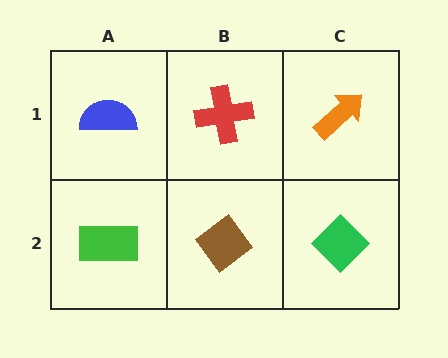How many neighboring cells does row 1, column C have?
2.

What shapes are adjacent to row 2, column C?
An orange arrow (row 1, column C), a brown diamond (row 2, column B).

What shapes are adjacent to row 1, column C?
A green diamond (row 2, column C), a red cross (row 1, column B).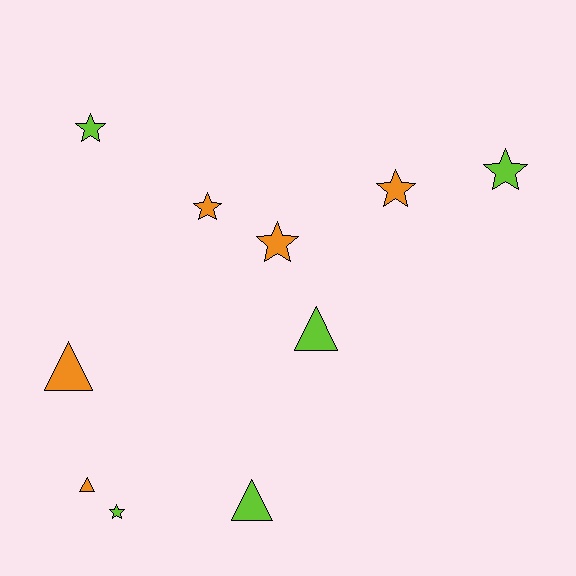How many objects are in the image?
There are 10 objects.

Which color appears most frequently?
Orange, with 5 objects.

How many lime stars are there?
There are 3 lime stars.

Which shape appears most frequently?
Star, with 6 objects.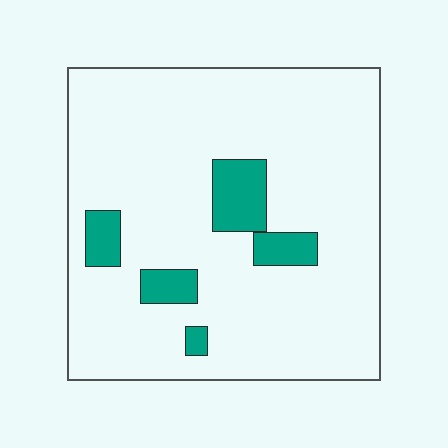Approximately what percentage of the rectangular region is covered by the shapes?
Approximately 10%.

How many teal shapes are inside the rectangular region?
5.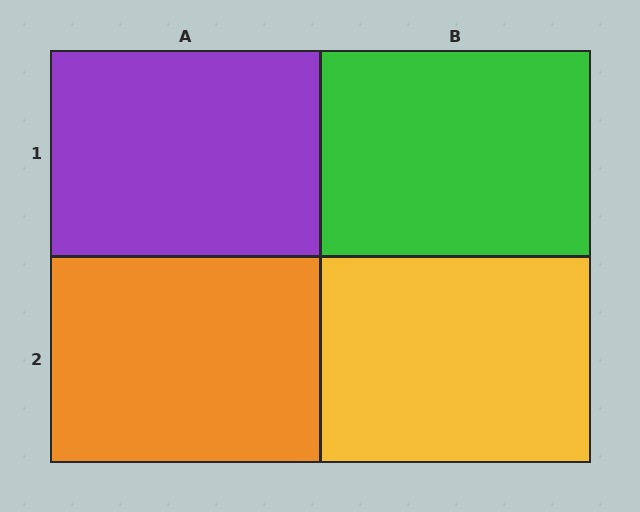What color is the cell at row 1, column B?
Green.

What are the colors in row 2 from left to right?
Orange, yellow.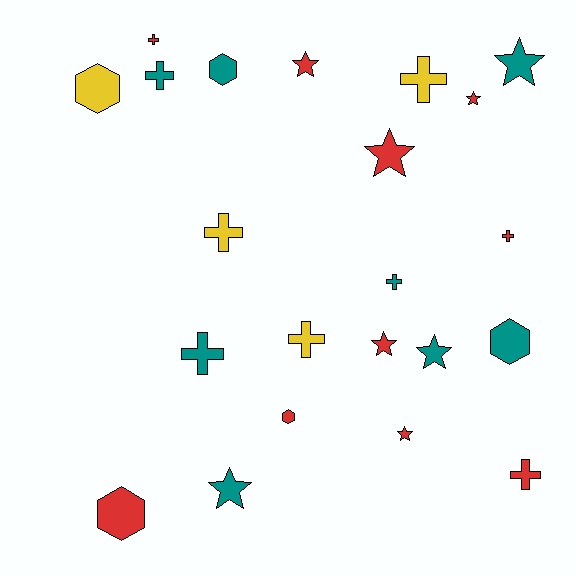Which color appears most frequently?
Red, with 10 objects.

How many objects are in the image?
There are 22 objects.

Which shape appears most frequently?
Cross, with 9 objects.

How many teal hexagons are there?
There are 2 teal hexagons.